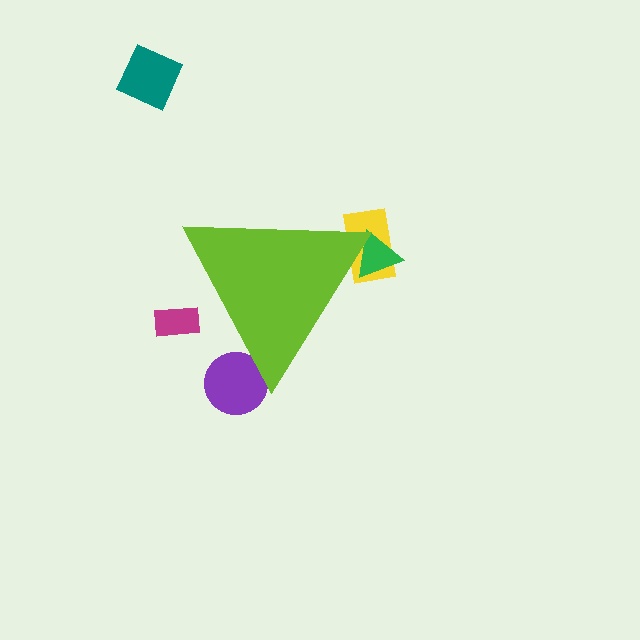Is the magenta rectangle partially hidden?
Yes, the magenta rectangle is partially hidden behind the lime triangle.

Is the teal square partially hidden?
No, the teal square is fully visible.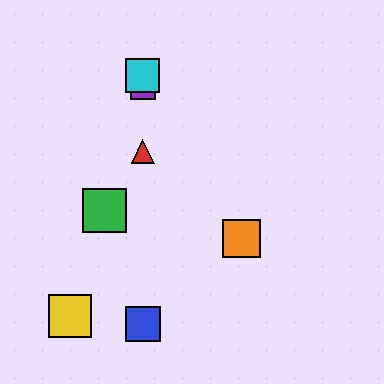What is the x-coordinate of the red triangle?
The red triangle is at x≈143.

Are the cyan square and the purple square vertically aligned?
Yes, both are at x≈143.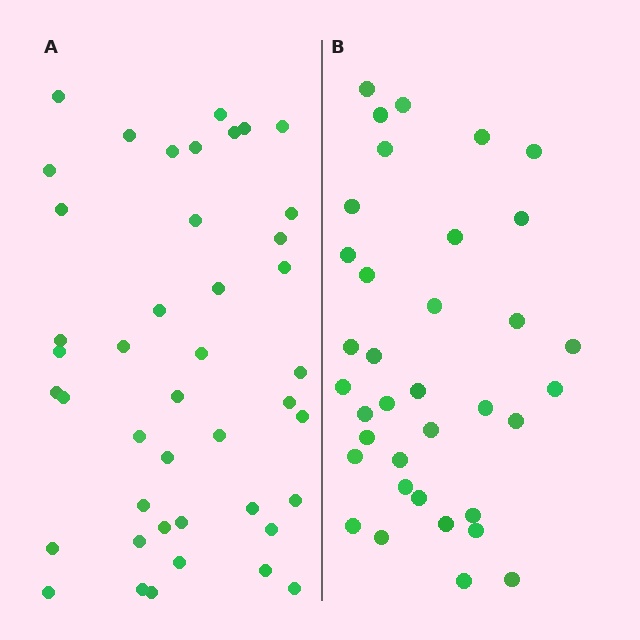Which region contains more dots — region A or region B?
Region A (the left region) has more dots.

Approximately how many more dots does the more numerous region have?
Region A has roughly 8 or so more dots than region B.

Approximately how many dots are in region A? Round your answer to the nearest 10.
About 40 dots. (The exact count is 43, which rounds to 40.)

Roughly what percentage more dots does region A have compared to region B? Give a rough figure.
About 20% more.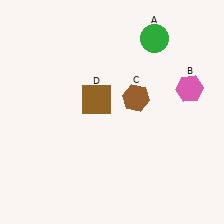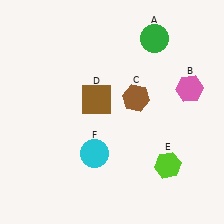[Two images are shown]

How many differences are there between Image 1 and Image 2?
There are 2 differences between the two images.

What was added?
A lime hexagon (E), a cyan circle (F) were added in Image 2.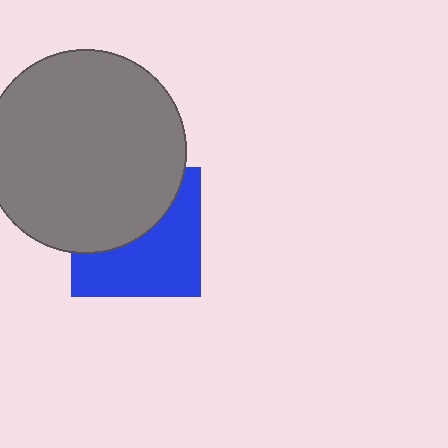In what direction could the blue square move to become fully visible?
The blue square could move down. That would shift it out from behind the gray circle entirely.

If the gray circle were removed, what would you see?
You would see the complete blue square.